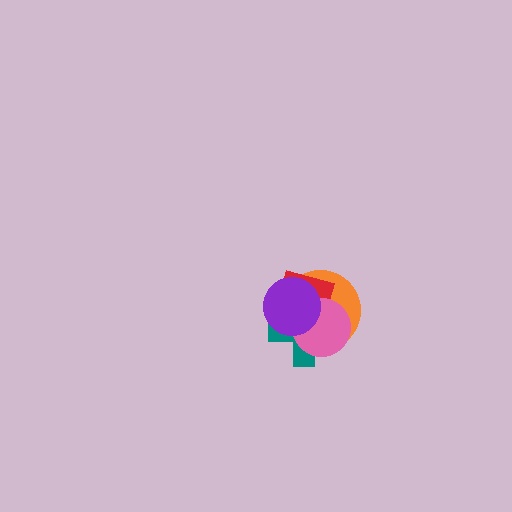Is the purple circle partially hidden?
No, no other shape covers it.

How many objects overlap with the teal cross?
4 objects overlap with the teal cross.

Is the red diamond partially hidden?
Yes, it is partially covered by another shape.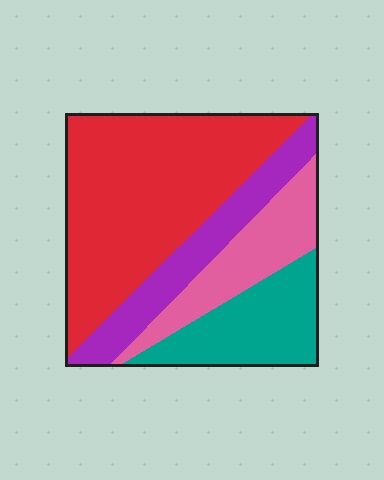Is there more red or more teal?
Red.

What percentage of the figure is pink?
Pink takes up about one sixth (1/6) of the figure.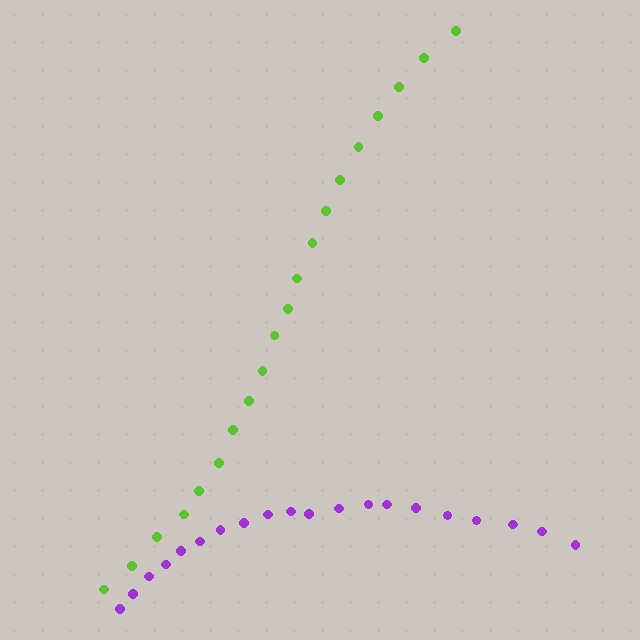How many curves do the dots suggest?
There are 2 distinct paths.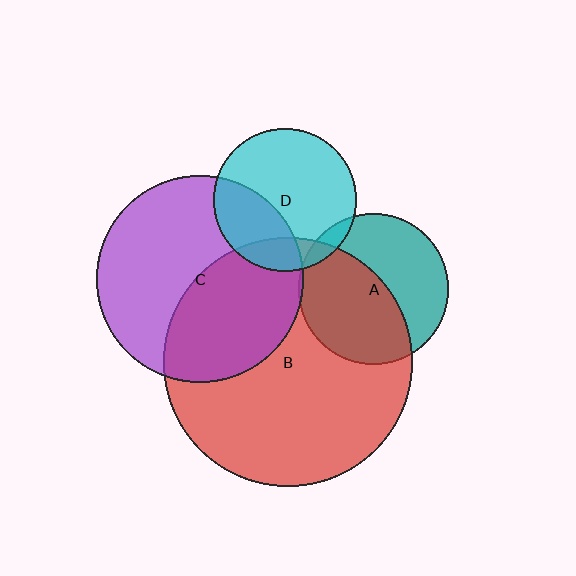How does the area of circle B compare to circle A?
Approximately 2.7 times.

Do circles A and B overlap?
Yes.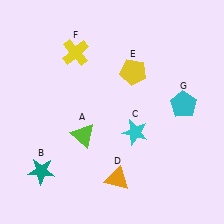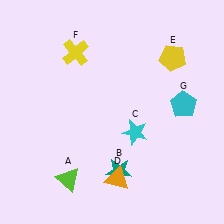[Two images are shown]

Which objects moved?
The objects that moved are: the lime triangle (A), the teal star (B), the yellow pentagon (E).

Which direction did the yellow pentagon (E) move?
The yellow pentagon (E) moved right.